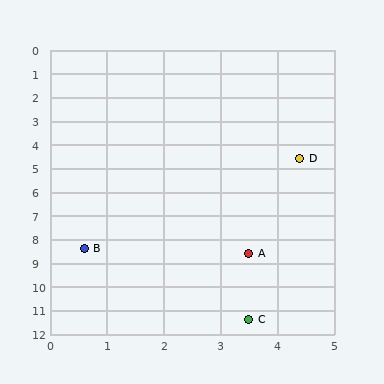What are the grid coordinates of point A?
Point A is at approximately (3.5, 8.6).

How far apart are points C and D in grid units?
Points C and D are about 6.9 grid units apart.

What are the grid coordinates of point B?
Point B is at approximately (0.6, 8.4).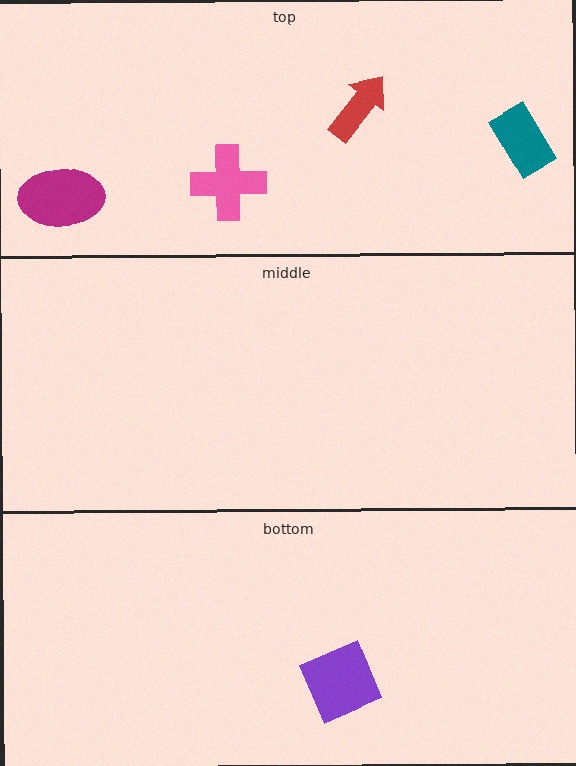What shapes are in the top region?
The red arrow, the pink cross, the teal rectangle, the magenta ellipse.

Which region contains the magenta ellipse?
The top region.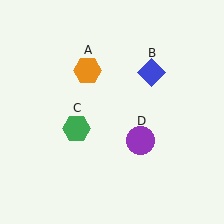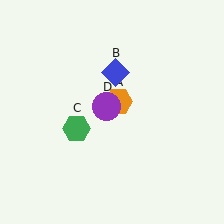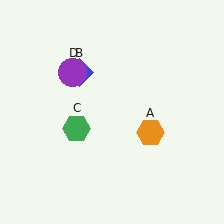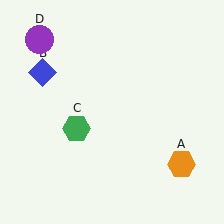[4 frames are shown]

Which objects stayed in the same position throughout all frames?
Green hexagon (object C) remained stationary.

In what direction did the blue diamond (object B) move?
The blue diamond (object B) moved left.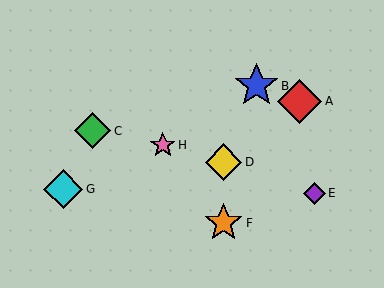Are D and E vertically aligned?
No, D is at x≈224 and E is at x≈314.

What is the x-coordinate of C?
Object C is at x≈92.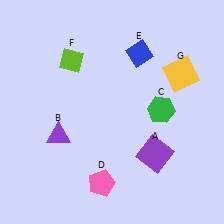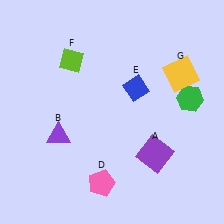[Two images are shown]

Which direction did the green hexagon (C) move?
The green hexagon (C) moved right.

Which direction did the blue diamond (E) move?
The blue diamond (E) moved down.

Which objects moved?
The objects that moved are: the green hexagon (C), the blue diamond (E).